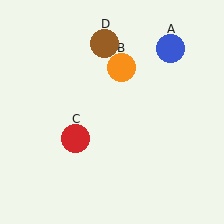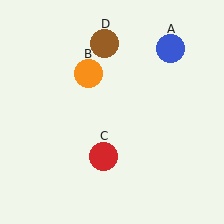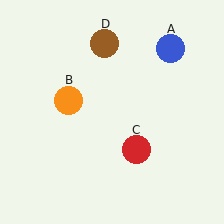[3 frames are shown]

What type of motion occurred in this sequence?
The orange circle (object B), red circle (object C) rotated counterclockwise around the center of the scene.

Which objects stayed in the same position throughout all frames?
Blue circle (object A) and brown circle (object D) remained stationary.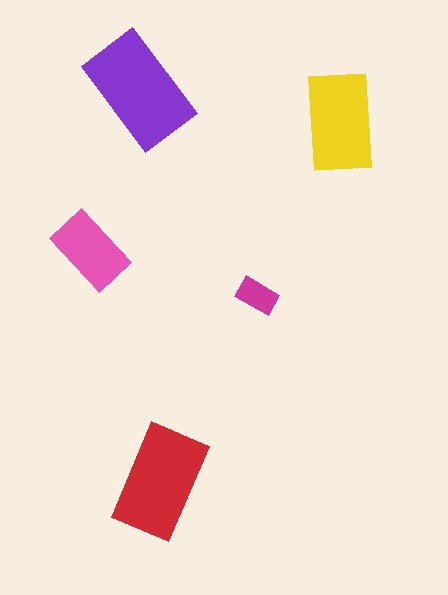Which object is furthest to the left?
The pink rectangle is leftmost.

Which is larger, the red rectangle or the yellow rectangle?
The red one.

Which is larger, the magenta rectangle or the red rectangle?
The red one.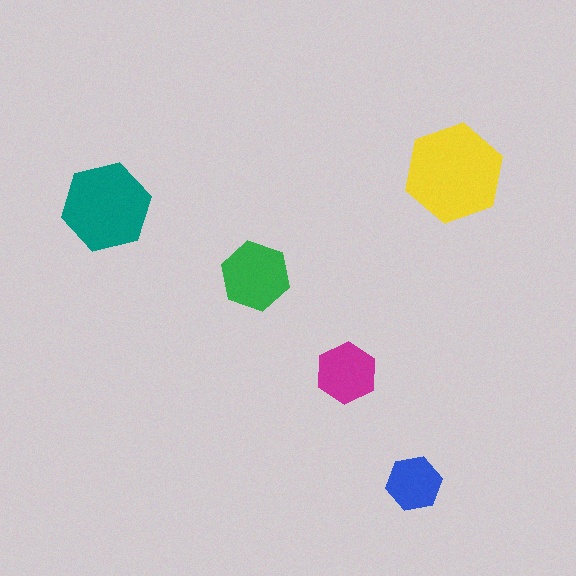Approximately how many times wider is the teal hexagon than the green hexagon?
About 1.5 times wider.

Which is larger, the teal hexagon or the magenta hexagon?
The teal one.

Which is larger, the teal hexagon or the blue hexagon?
The teal one.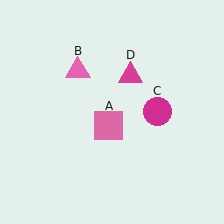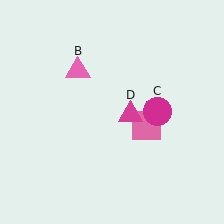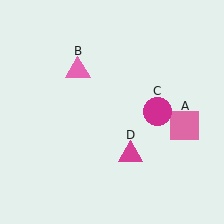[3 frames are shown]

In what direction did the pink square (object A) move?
The pink square (object A) moved right.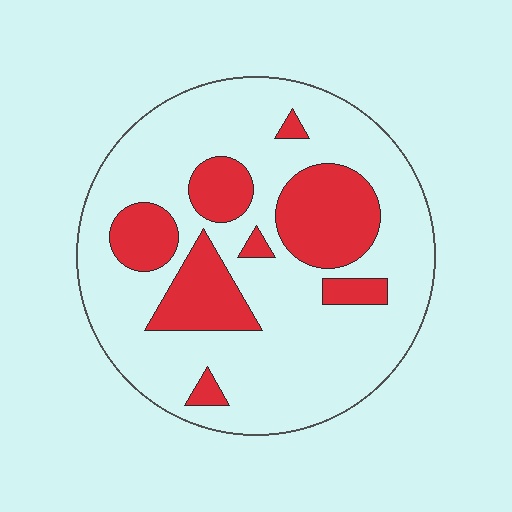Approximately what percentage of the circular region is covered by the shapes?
Approximately 25%.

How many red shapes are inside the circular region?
8.